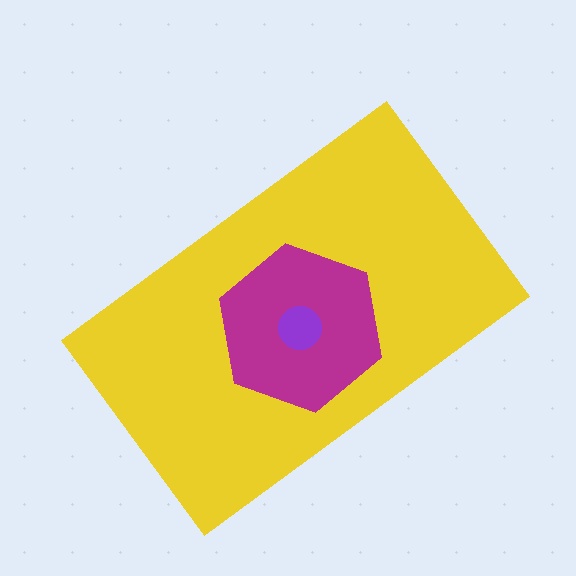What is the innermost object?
The purple circle.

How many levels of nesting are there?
3.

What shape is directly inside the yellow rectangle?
The magenta hexagon.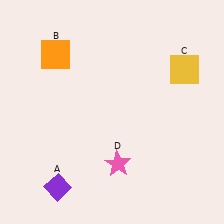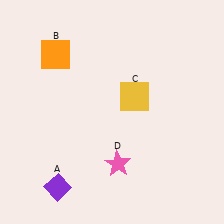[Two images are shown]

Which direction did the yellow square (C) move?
The yellow square (C) moved left.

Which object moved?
The yellow square (C) moved left.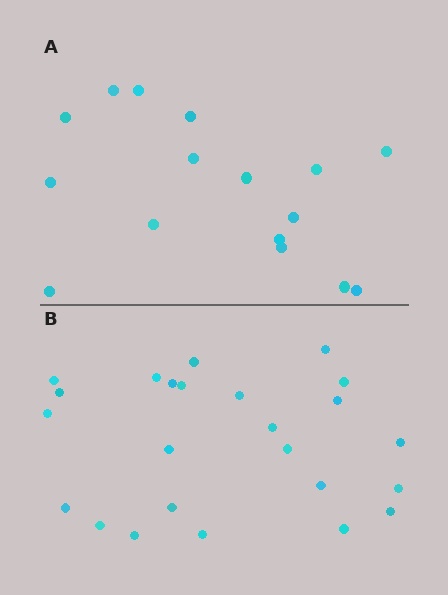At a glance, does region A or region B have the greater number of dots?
Region B (the bottom region) has more dots.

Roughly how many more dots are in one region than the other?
Region B has roughly 8 or so more dots than region A.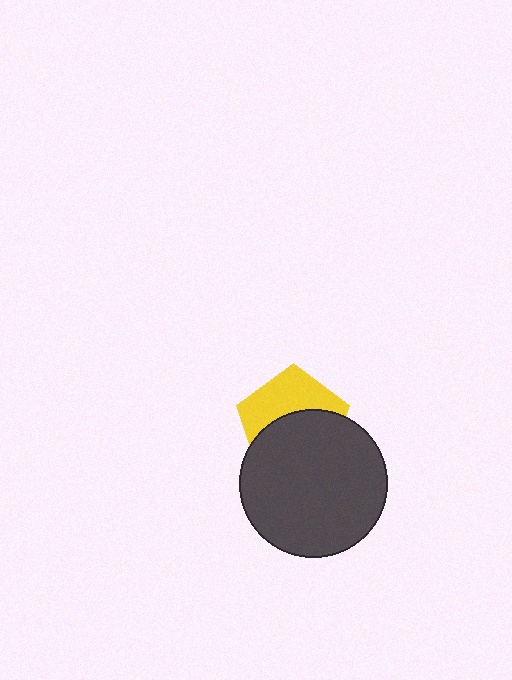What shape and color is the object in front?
The object in front is a dark gray circle.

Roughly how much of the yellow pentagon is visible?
A small part of it is visible (roughly 45%).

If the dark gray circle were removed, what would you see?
You would see the complete yellow pentagon.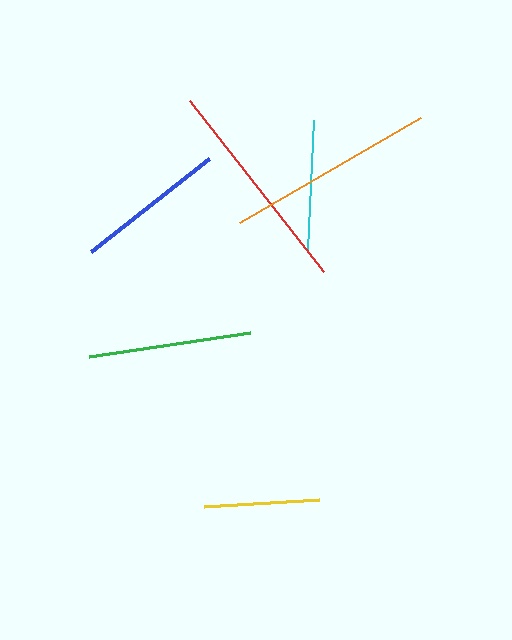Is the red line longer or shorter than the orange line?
The red line is longer than the orange line.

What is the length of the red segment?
The red segment is approximately 217 pixels long.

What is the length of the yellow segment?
The yellow segment is approximately 116 pixels long.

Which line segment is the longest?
The red line is the longest at approximately 217 pixels.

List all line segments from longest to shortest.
From longest to shortest: red, orange, green, blue, cyan, yellow.